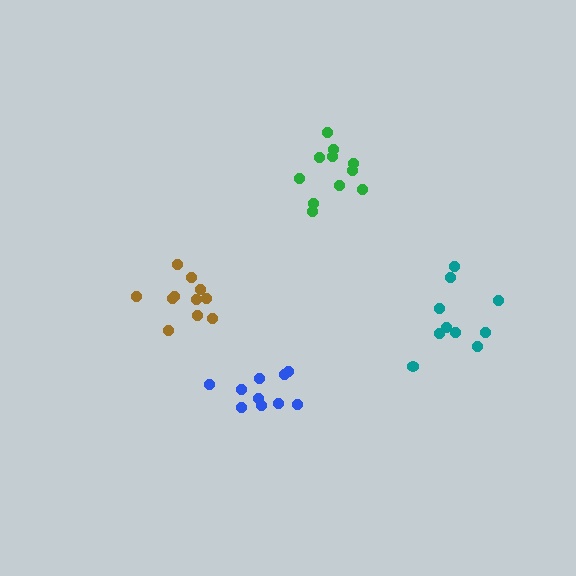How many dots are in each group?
Group 1: 10 dots, Group 2: 10 dots, Group 3: 11 dots, Group 4: 11 dots (42 total).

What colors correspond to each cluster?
The clusters are colored: blue, teal, brown, green.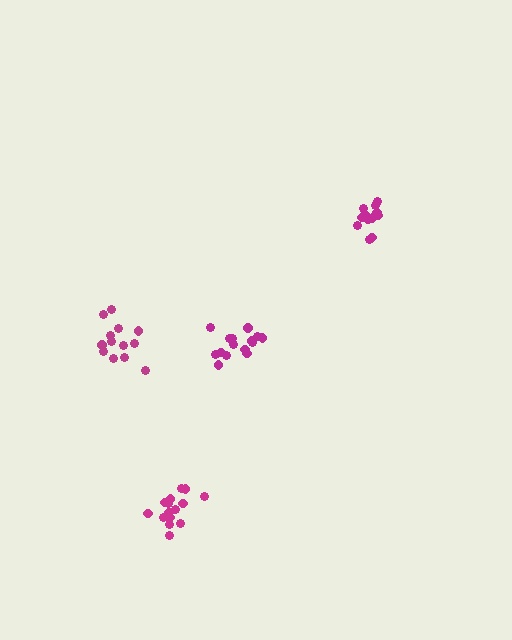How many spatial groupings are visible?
There are 4 spatial groupings.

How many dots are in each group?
Group 1: 15 dots, Group 2: 15 dots, Group 3: 13 dots, Group 4: 13 dots (56 total).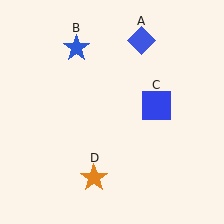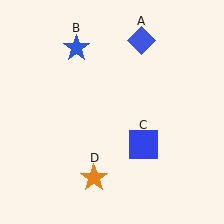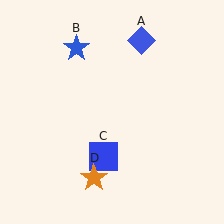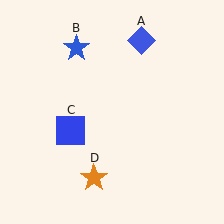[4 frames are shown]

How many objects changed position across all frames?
1 object changed position: blue square (object C).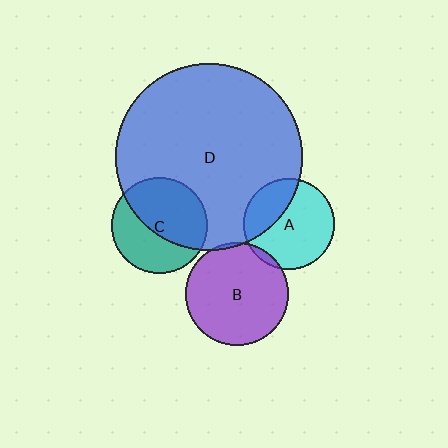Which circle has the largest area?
Circle D (blue).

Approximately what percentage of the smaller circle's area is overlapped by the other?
Approximately 30%.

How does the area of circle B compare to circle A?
Approximately 1.3 times.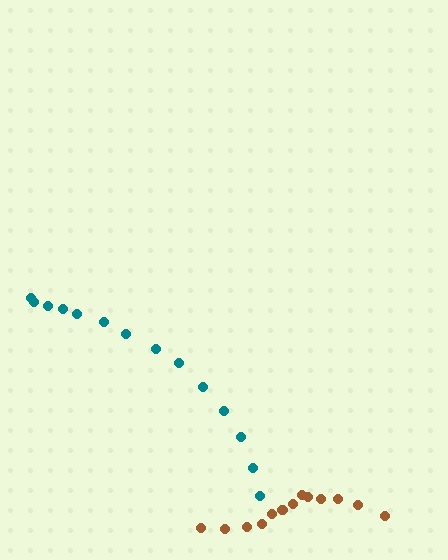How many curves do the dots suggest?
There are 2 distinct paths.